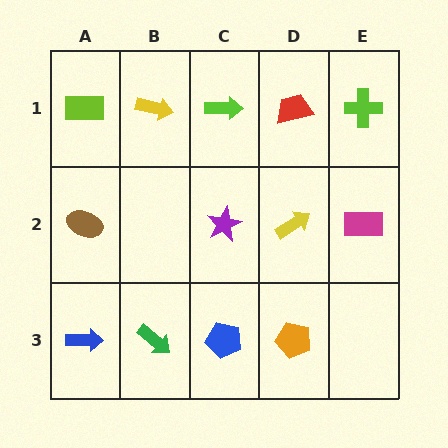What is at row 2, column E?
A magenta rectangle.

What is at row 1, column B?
A yellow arrow.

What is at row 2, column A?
A brown ellipse.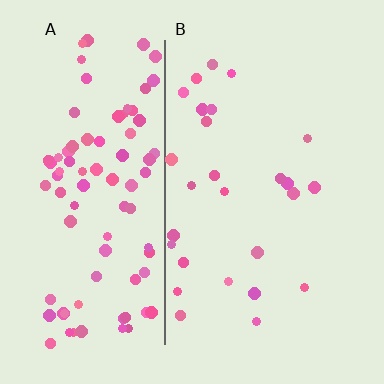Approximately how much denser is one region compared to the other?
Approximately 3.5× — region A over region B.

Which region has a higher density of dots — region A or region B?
A (the left).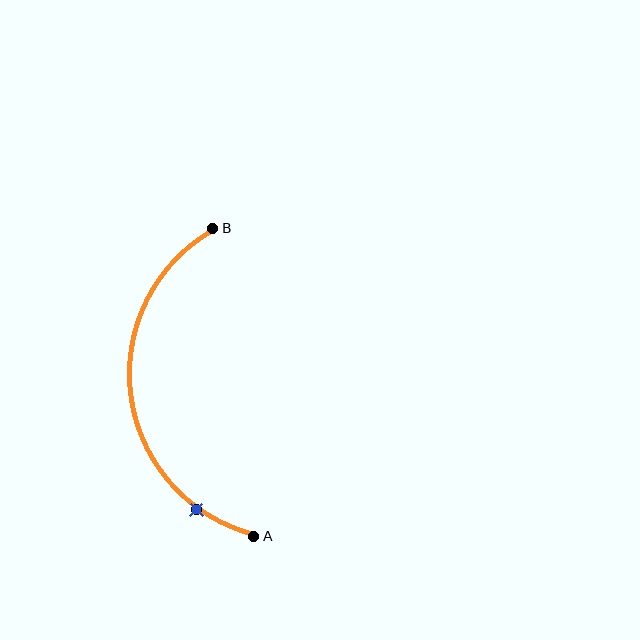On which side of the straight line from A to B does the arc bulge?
The arc bulges to the left of the straight line connecting A and B.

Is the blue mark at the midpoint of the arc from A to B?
No. The blue mark lies on the arc but is closer to endpoint A. The arc midpoint would be at the point on the curve equidistant along the arc from both A and B.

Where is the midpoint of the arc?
The arc midpoint is the point on the curve farthest from the straight line joining A and B. It sits to the left of that line.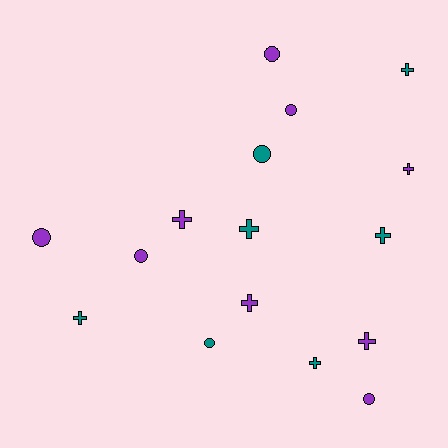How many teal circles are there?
There are 2 teal circles.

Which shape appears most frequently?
Cross, with 9 objects.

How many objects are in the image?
There are 16 objects.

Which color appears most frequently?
Purple, with 9 objects.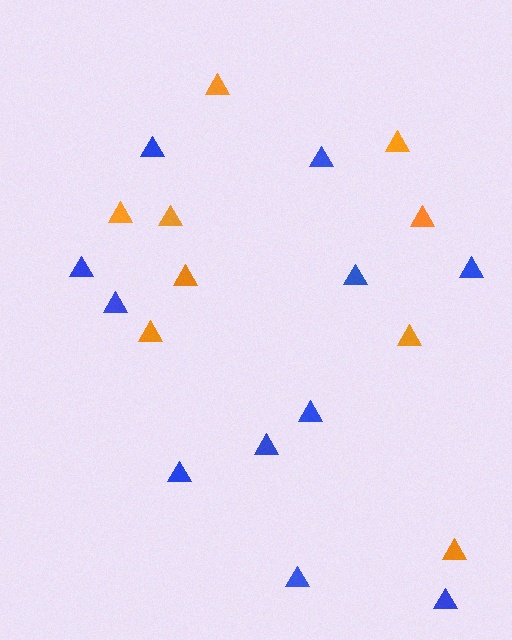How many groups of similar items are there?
There are 2 groups: one group of orange triangles (9) and one group of blue triangles (11).